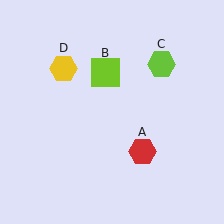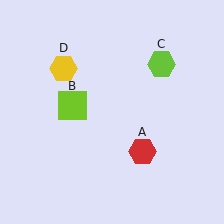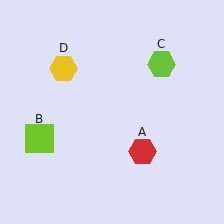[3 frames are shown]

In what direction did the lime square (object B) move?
The lime square (object B) moved down and to the left.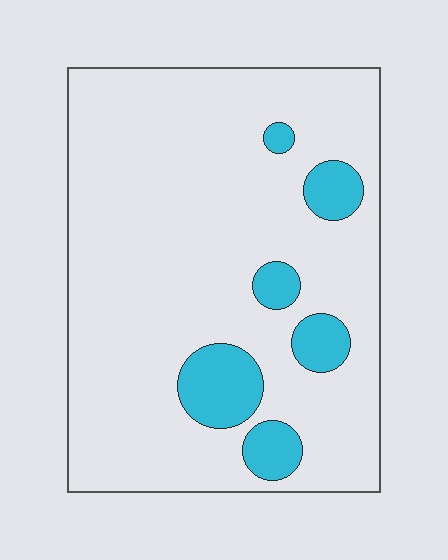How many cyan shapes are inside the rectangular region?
6.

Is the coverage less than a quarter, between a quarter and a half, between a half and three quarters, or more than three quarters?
Less than a quarter.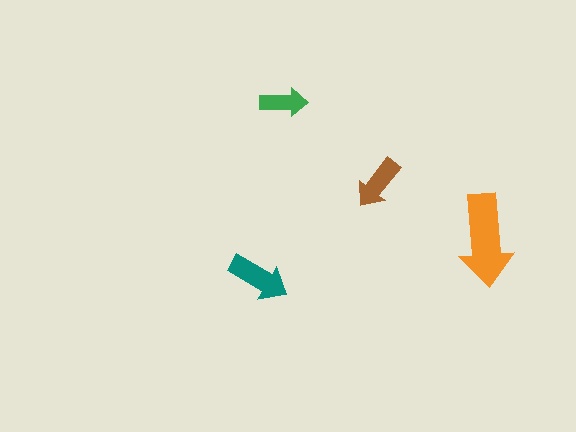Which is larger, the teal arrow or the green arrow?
The teal one.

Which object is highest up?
The green arrow is topmost.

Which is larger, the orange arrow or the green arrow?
The orange one.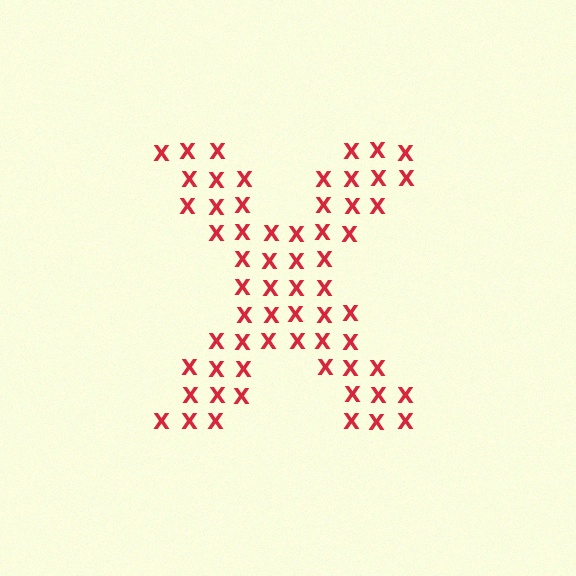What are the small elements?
The small elements are letter X's.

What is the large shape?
The large shape is the letter X.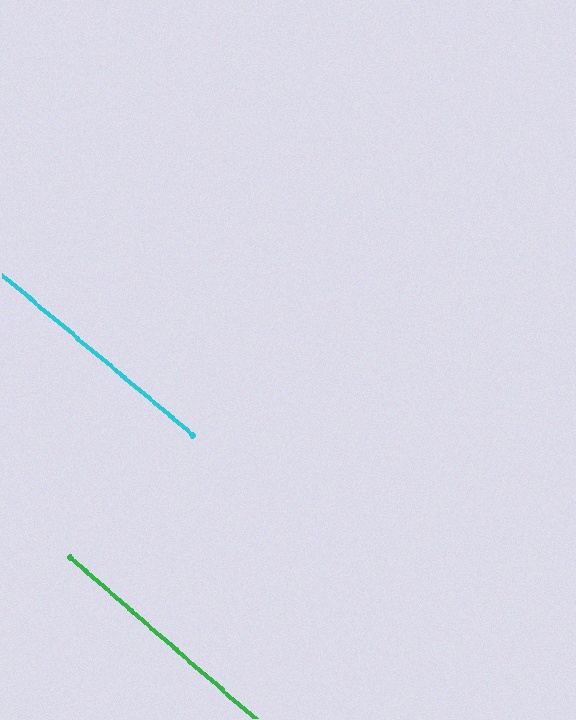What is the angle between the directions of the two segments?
Approximately 1 degree.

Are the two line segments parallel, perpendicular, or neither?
Parallel — their directions differ by only 1.3°.